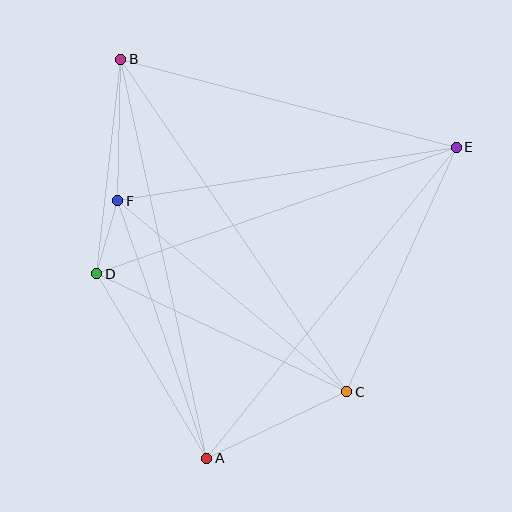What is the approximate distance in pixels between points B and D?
The distance between B and D is approximately 216 pixels.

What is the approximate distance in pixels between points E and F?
The distance between E and F is approximately 343 pixels.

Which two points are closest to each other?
Points D and F are closest to each other.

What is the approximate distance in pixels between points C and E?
The distance between C and E is approximately 268 pixels.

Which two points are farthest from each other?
Points A and B are farthest from each other.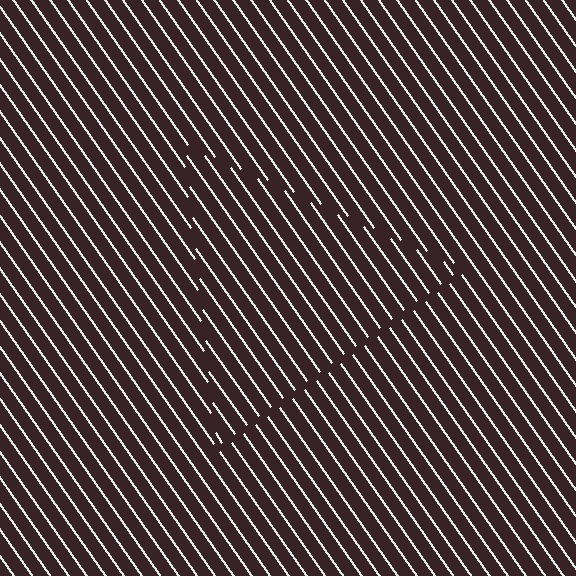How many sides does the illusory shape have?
3 sides — the line-ends trace a triangle.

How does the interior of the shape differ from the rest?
The interior of the shape contains the same grating, shifted by half a period — the contour is defined by the phase discontinuity where line-ends from the inner and outer gratings abut.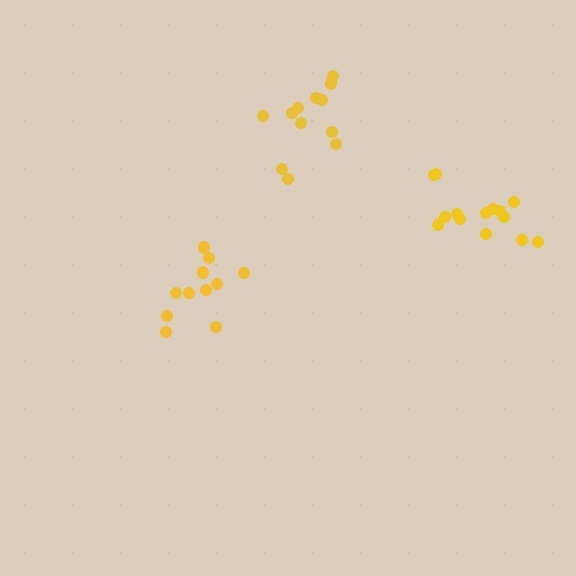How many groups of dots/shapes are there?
There are 3 groups.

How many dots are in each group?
Group 1: 14 dots, Group 2: 11 dots, Group 3: 12 dots (37 total).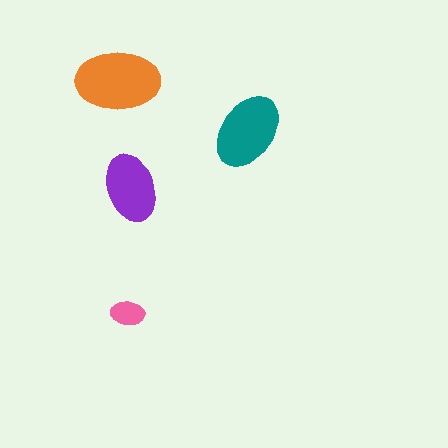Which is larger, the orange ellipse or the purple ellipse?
The orange one.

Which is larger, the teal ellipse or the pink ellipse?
The teal one.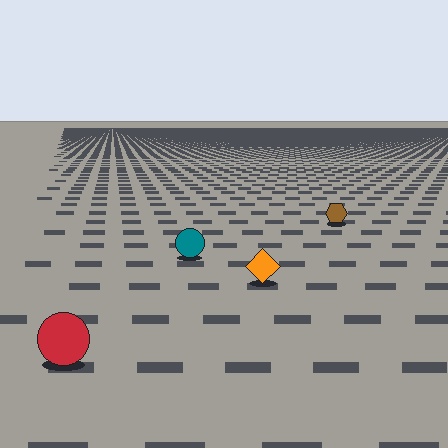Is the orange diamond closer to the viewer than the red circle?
No. The red circle is closer — you can tell from the texture gradient: the ground texture is coarser near it.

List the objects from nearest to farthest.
From nearest to farthest: the red circle, the orange diamond, the teal circle, the brown hexagon.